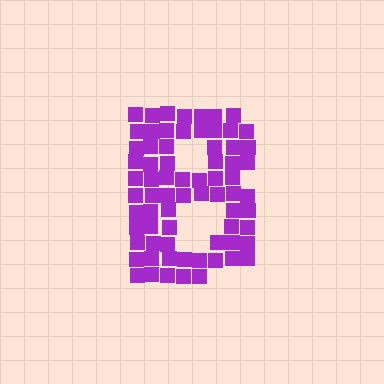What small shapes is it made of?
It is made of small squares.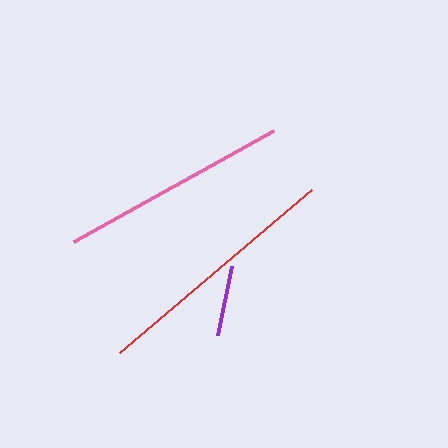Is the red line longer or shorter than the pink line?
The red line is longer than the pink line.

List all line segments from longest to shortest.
From longest to shortest: red, pink, purple.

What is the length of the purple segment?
The purple segment is approximately 69 pixels long.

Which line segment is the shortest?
The purple line is the shortest at approximately 69 pixels.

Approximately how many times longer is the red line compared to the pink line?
The red line is approximately 1.1 times the length of the pink line.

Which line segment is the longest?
The red line is the longest at approximately 252 pixels.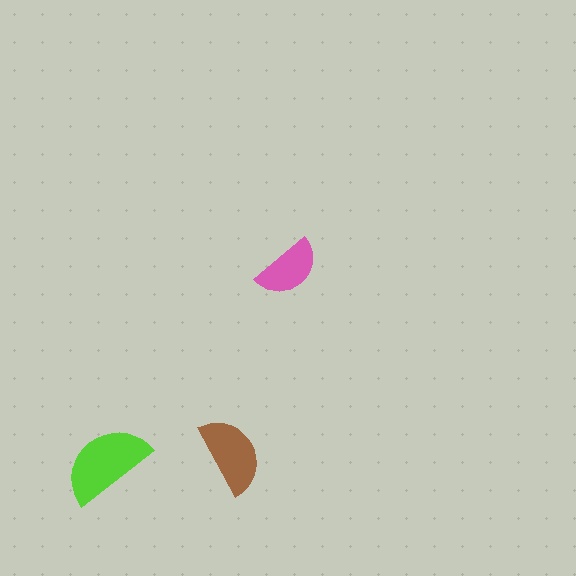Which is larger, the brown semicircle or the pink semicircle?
The brown one.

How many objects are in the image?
There are 3 objects in the image.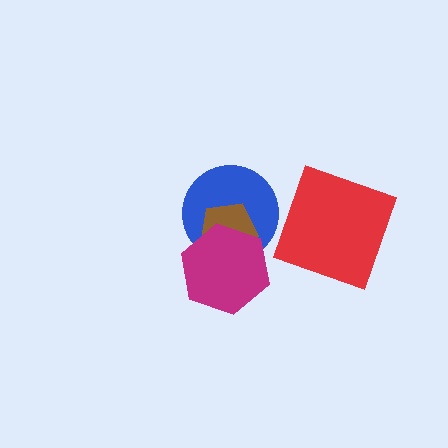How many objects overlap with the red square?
0 objects overlap with the red square.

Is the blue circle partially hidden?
Yes, it is partially covered by another shape.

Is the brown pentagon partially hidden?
Yes, it is partially covered by another shape.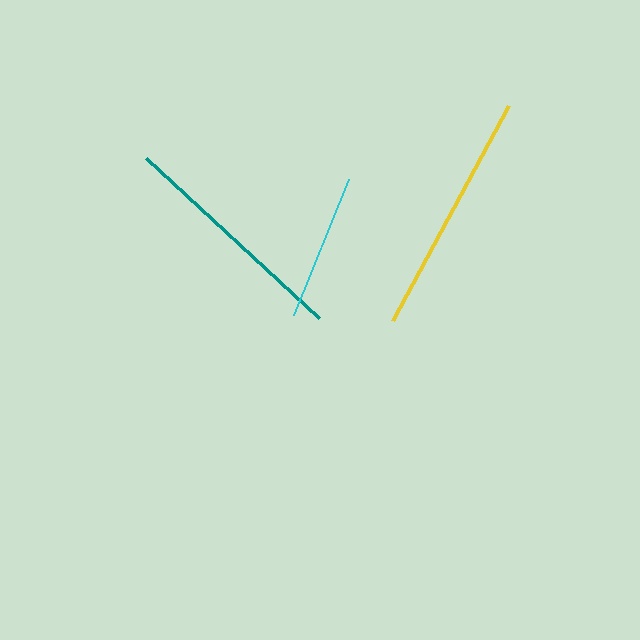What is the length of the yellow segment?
The yellow segment is approximately 244 pixels long.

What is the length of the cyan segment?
The cyan segment is approximately 146 pixels long.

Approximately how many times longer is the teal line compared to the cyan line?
The teal line is approximately 1.6 times the length of the cyan line.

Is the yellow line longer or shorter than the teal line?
The yellow line is longer than the teal line.